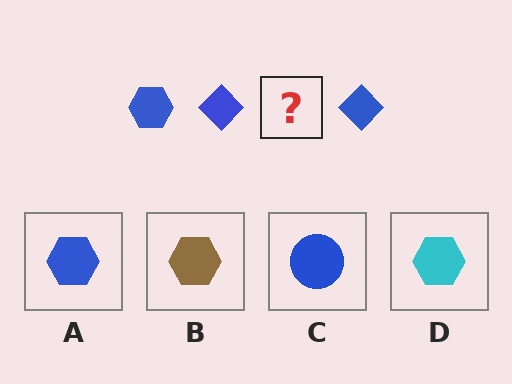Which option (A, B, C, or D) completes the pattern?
A.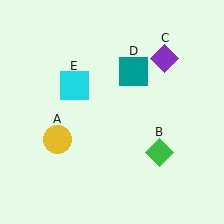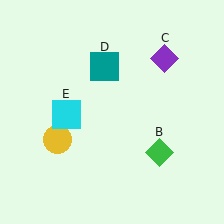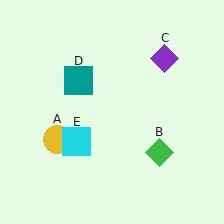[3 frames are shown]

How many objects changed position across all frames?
2 objects changed position: teal square (object D), cyan square (object E).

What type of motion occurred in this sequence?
The teal square (object D), cyan square (object E) rotated counterclockwise around the center of the scene.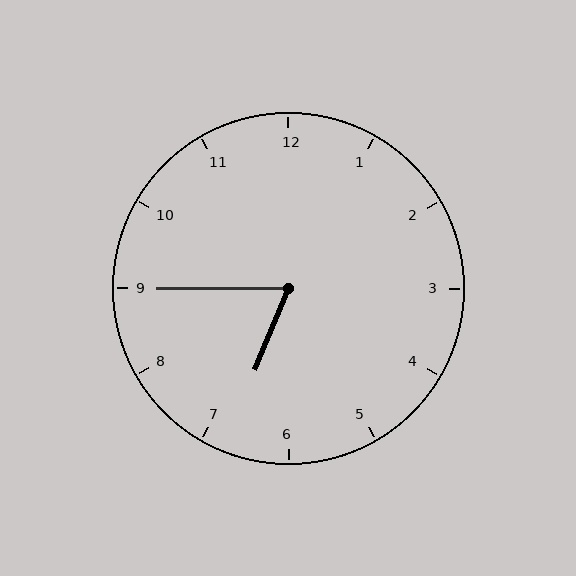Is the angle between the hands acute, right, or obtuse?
It is acute.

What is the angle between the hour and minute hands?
Approximately 68 degrees.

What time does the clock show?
6:45.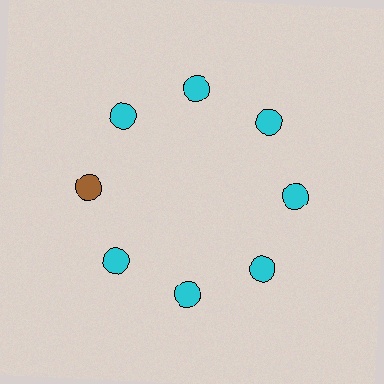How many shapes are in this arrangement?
There are 8 shapes arranged in a ring pattern.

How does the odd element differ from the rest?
It has a different color: brown instead of cyan.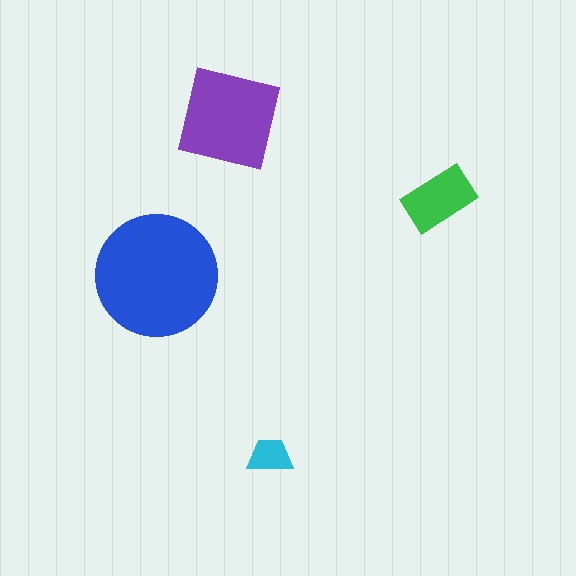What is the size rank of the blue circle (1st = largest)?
1st.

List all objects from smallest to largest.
The cyan trapezoid, the green rectangle, the purple square, the blue circle.